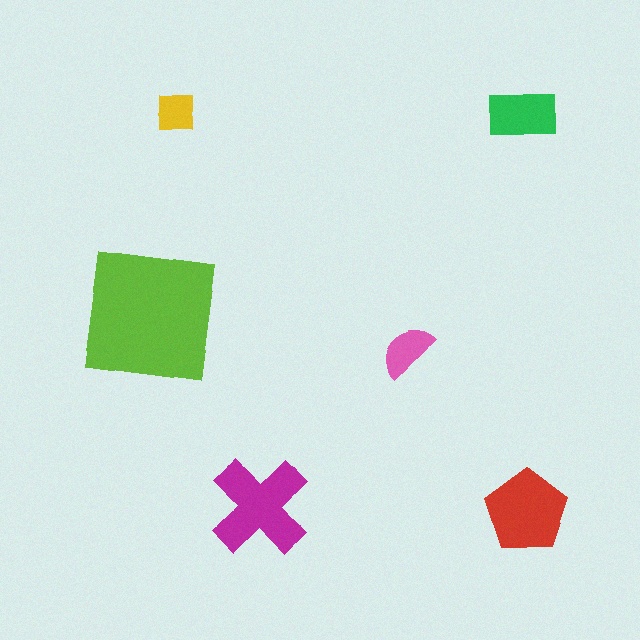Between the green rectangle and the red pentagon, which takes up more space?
The red pentagon.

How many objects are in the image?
There are 6 objects in the image.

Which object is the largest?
The lime square.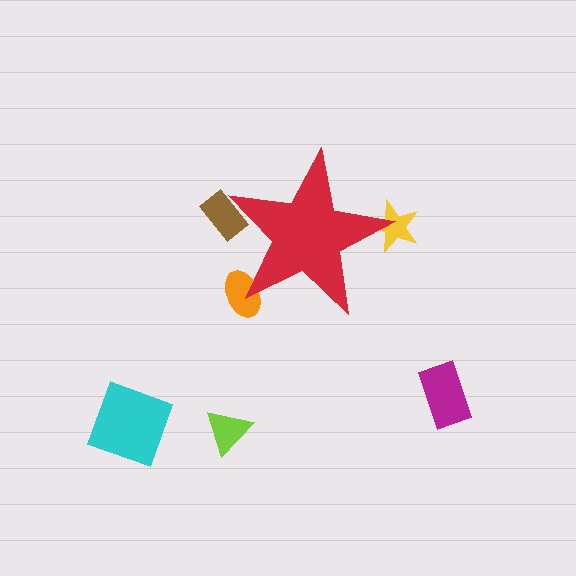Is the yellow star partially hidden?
Yes, the yellow star is partially hidden behind the red star.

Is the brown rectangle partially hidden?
Yes, the brown rectangle is partially hidden behind the red star.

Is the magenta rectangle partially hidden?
No, the magenta rectangle is fully visible.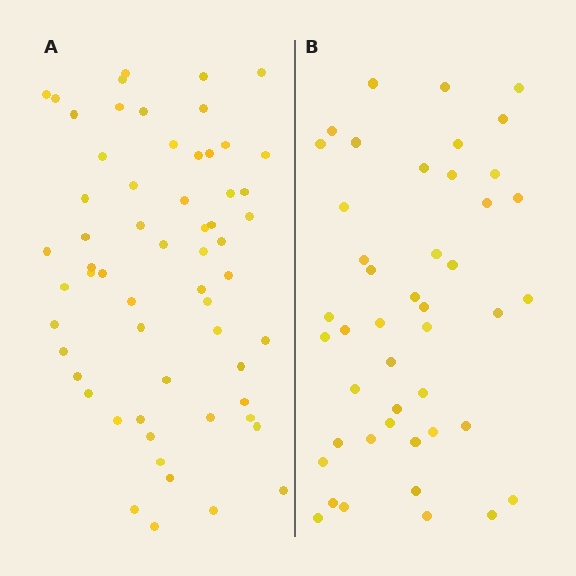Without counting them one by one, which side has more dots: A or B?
Region A (the left region) has more dots.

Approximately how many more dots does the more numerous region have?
Region A has approximately 15 more dots than region B.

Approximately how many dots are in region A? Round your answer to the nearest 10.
About 60 dots.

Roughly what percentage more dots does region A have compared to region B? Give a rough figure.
About 35% more.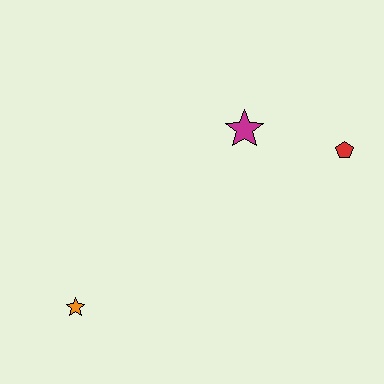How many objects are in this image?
There are 3 objects.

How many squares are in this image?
There are no squares.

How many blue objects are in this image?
There are no blue objects.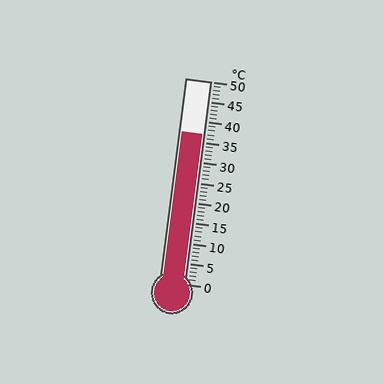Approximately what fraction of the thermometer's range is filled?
The thermometer is filled to approximately 75% of its range.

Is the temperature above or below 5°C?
The temperature is above 5°C.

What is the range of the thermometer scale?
The thermometer scale ranges from 0°C to 50°C.